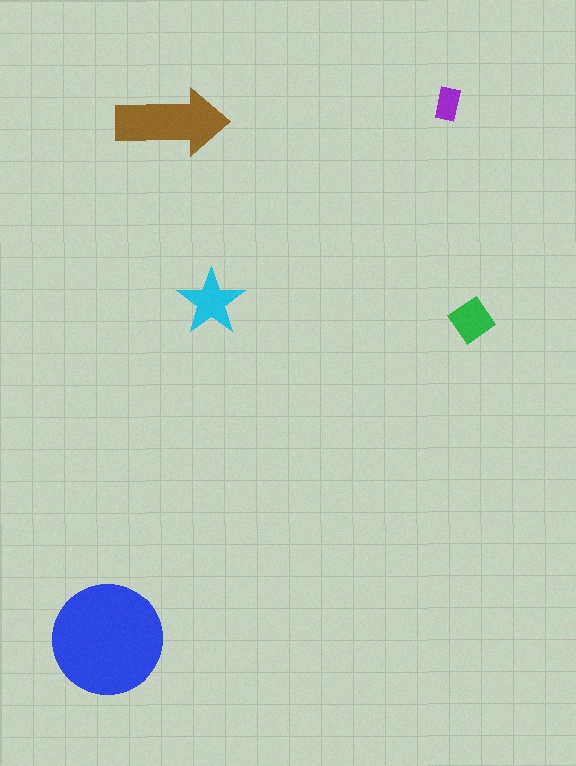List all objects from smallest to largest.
The purple rectangle, the green diamond, the cyan star, the brown arrow, the blue circle.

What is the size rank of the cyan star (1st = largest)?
3rd.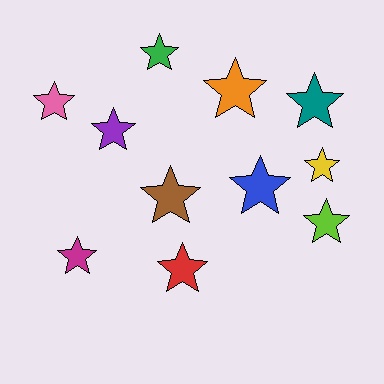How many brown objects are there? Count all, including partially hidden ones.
There is 1 brown object.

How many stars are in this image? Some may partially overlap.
There are 11 stars.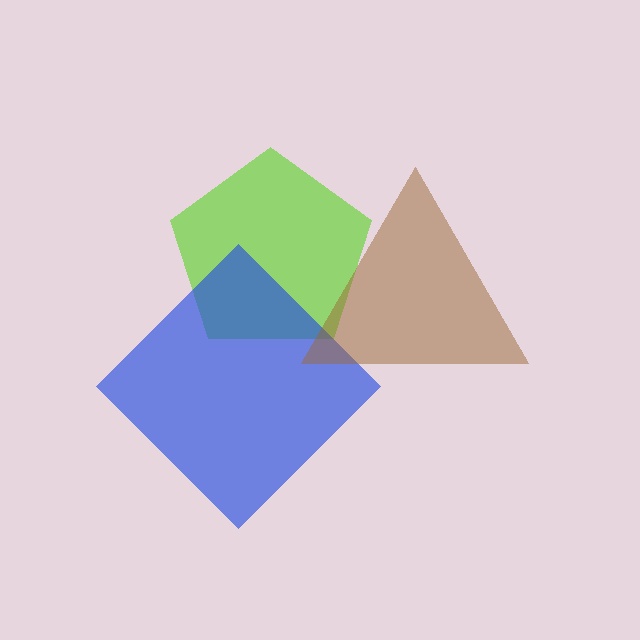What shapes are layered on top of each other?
The layered shapes are: a lime pentagon, a blue diamond, a brown triangle.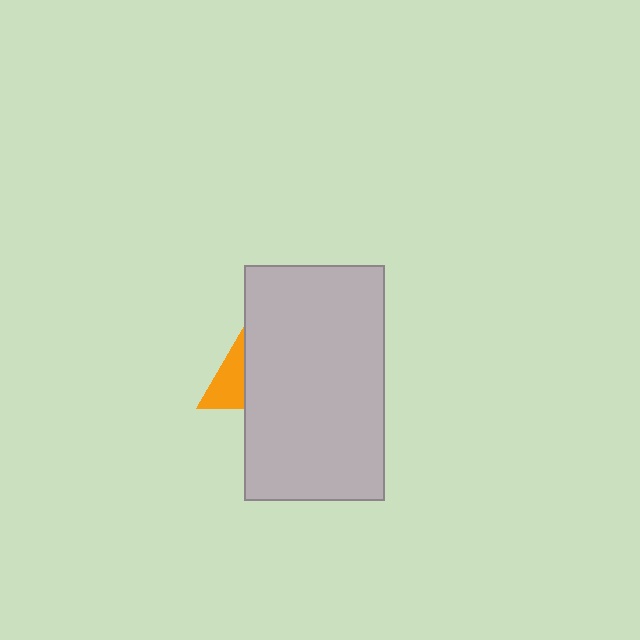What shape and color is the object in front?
The object in front is a light gray rectangle.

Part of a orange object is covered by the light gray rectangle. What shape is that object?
It is a triangle.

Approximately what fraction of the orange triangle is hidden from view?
Roughly 66% of the orange triangle is hidden behind the light gray rectangle.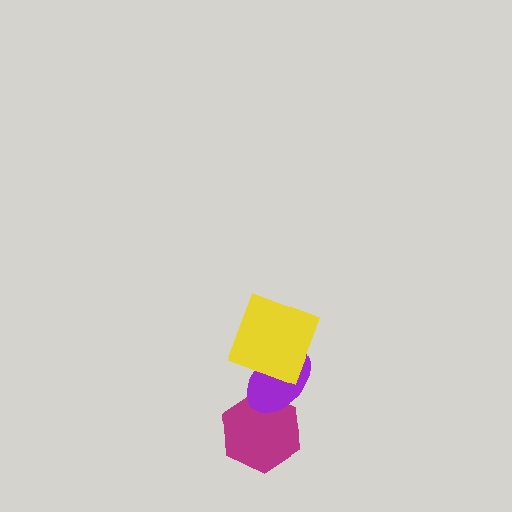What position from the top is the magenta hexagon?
The magenta hexagon is 3rd from the top.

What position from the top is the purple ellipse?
The purple ellipse is 2nd from the top.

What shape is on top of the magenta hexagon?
The purple ellipse is on top of the magenta hexagon.